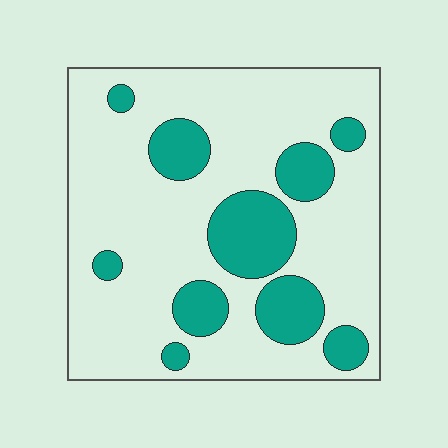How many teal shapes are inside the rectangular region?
10.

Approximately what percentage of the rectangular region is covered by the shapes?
Approximately 25%.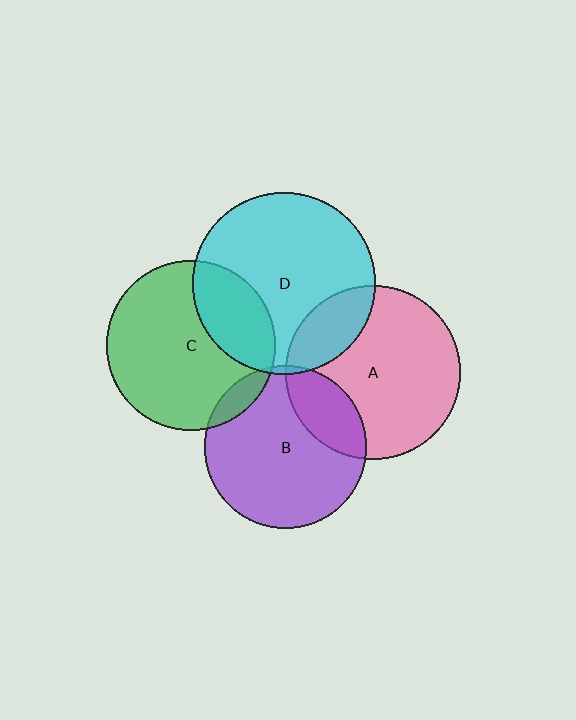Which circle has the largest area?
Circle D (cyan).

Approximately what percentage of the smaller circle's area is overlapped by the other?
Approximately 20%.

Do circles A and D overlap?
Yes.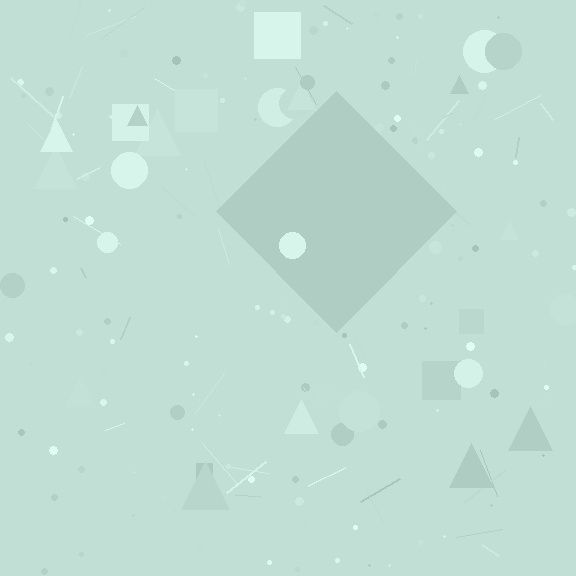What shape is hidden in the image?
A diamond is hidden in the image.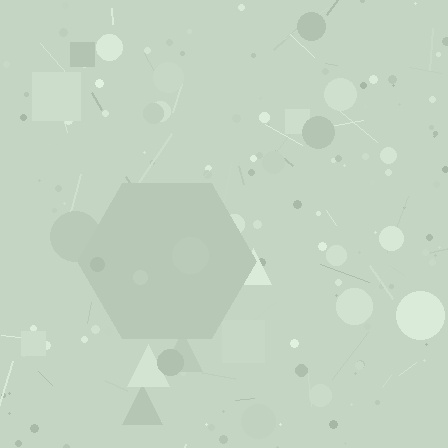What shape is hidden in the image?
A hexagon is hidden in the image.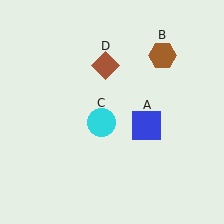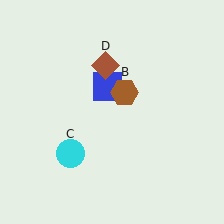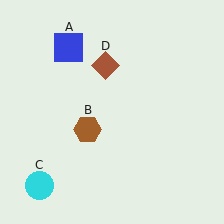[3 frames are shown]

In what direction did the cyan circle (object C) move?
The cyan circle (object C) moved down and to the left.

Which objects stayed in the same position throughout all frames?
Brown diamond (object D) remained stationary.